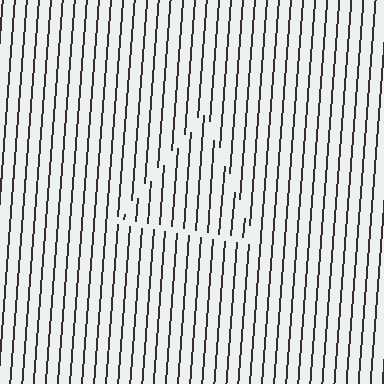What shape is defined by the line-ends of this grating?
An illusory triangle. The interior of the shape contains the same grating, shifted by half a period — the contour is defined by the phase discontinuity where line-ends from the inner and outer gratings abut.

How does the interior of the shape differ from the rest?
The interior of the shape contains the same grating, shifted by half a period — the contour is defined by the phase discontinuity where line-ends from the inner and outer gratings abut.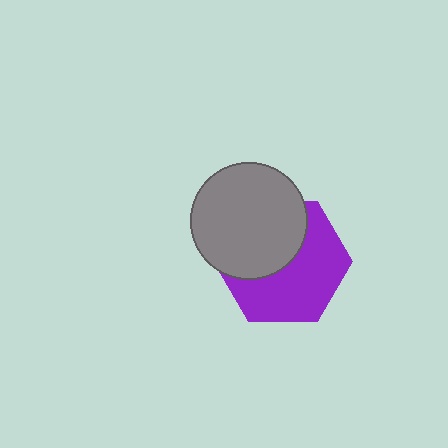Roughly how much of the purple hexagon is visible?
About half of it is visible (roughly 57%).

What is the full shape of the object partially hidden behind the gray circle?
The partially hidden object is a purple hexagon.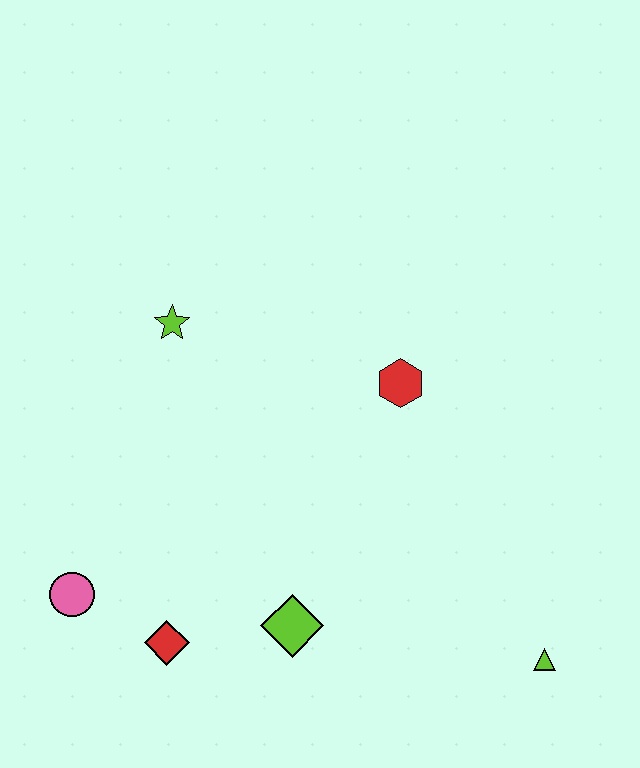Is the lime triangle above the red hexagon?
No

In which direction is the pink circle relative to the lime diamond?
The pink circle is to the left of the lime diamond.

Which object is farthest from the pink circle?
The lime triangle is farthest from the pink circle.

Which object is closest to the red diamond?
The pink circle is closest to the red diamond.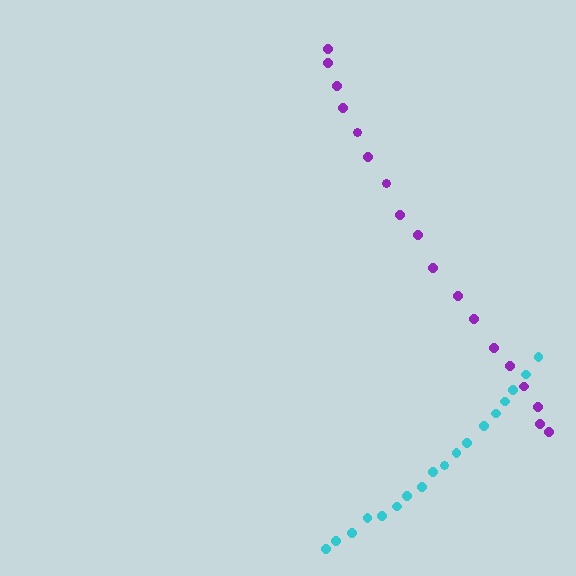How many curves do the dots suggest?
There are 2 distinct paths.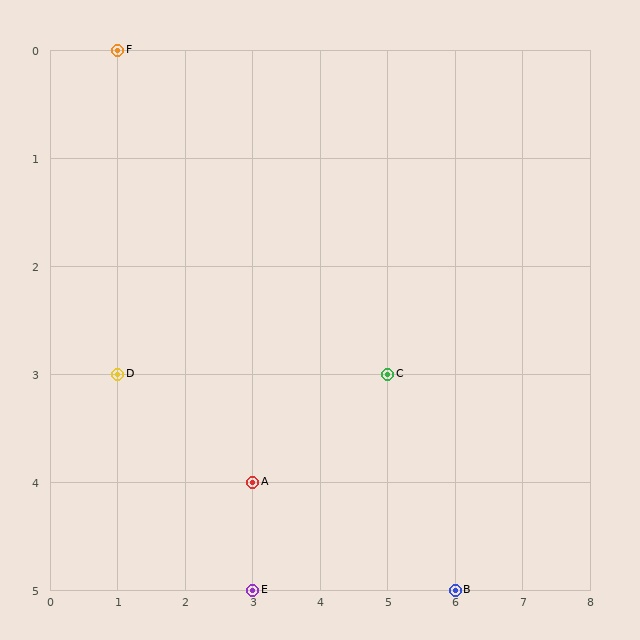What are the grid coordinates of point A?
Point A is at grid coordinates (3, 4).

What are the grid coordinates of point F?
Point F is at grid coordinates (1, 0).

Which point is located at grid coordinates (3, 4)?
Point A is at (3, 4).